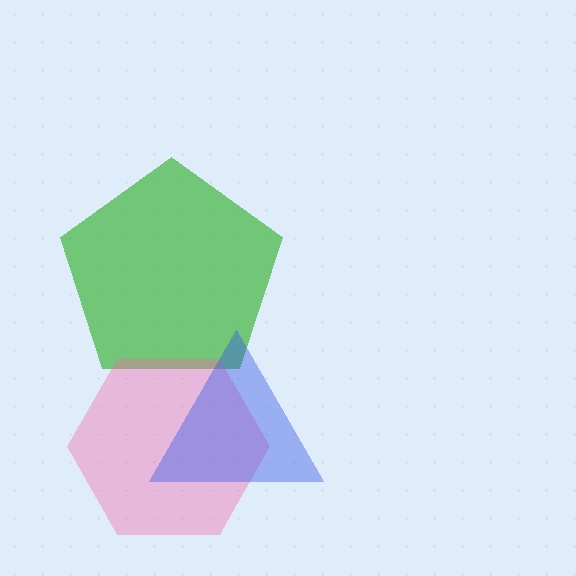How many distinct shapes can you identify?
There are 3 distinct shapes: a green pentagon, a pink hexagon, a blue triangle.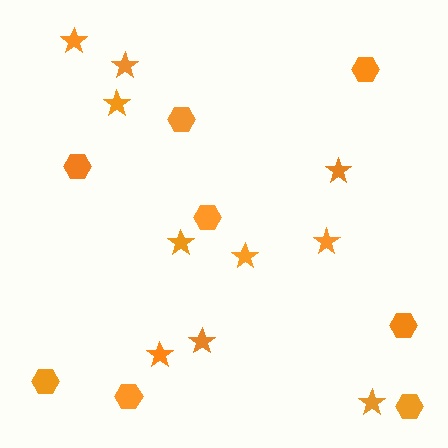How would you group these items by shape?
There are 2 groups: one group of hexagons (8) and one group of stars (10).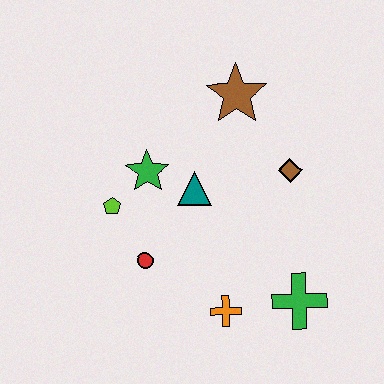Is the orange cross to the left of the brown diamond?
Yes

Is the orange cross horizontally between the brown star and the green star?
Yes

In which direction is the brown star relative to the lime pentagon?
The brown star is to the right of the lime pentagon.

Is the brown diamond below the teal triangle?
No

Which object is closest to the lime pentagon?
The green star is closest to the lime pentagon.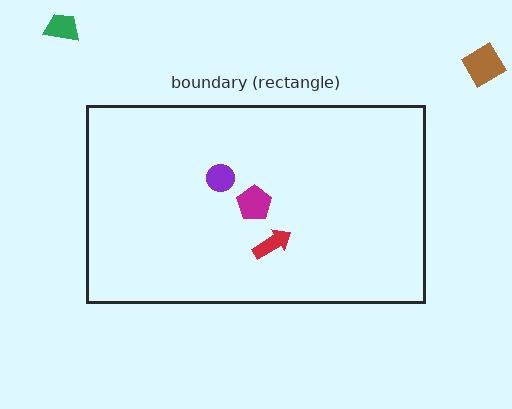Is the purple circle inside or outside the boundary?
Inside.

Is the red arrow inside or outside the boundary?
Inside.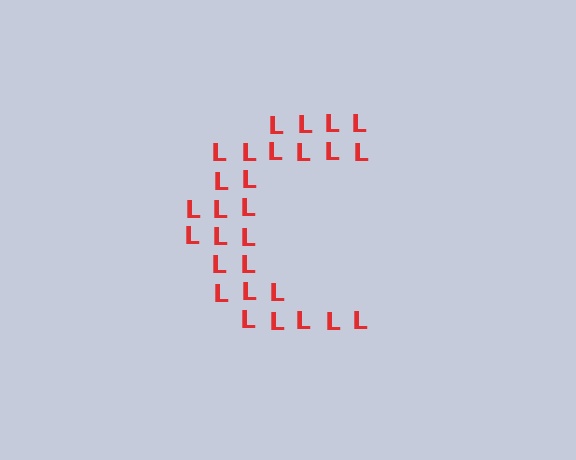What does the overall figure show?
The overall figure shows the letter C.